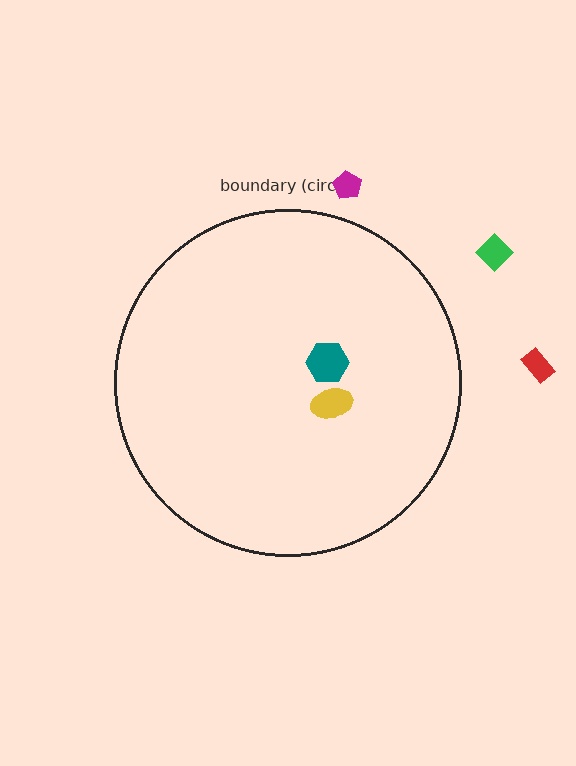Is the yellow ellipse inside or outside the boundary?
Inside.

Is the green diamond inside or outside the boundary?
Outside.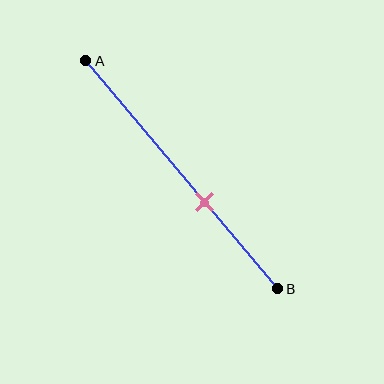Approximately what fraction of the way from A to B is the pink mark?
The pink mark is approximately 60% of the way from A to B.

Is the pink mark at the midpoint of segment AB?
No, the mark is at about 60% from A, not at the 50% midpoint.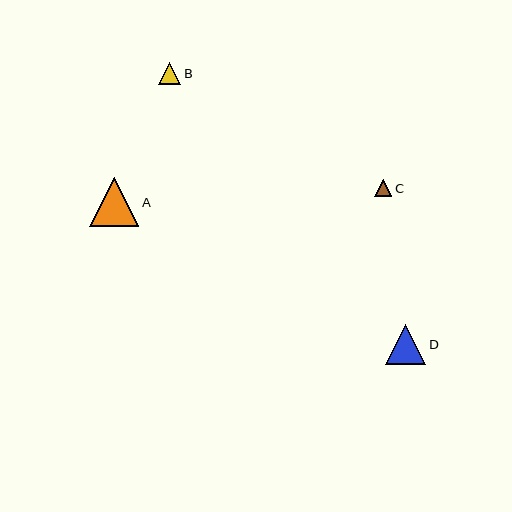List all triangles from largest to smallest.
From largest to smallest: A, D, B, C.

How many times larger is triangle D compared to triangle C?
Triangle D is approximately 2.4 times the size of triangle C.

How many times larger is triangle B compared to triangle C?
Triangle B is approximately 1.3 times the size of triangle C.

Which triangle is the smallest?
Triangle C is the smallest with a size of approximately 17 pixels.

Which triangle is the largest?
Triangle A is the largest with a size of approximately 49 pixels.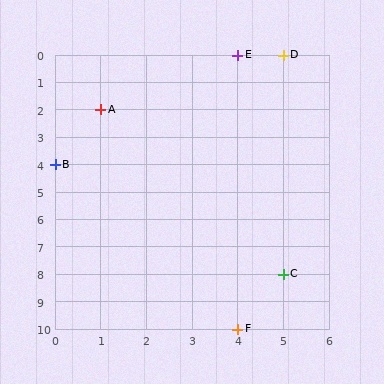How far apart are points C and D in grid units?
Points C and D are 8 rows apart.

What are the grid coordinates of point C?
Point C is at grid coordinates (5, 8).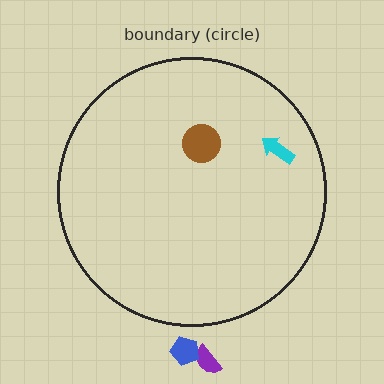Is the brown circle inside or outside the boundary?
Inside.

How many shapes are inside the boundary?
2 inside, 2 outside.